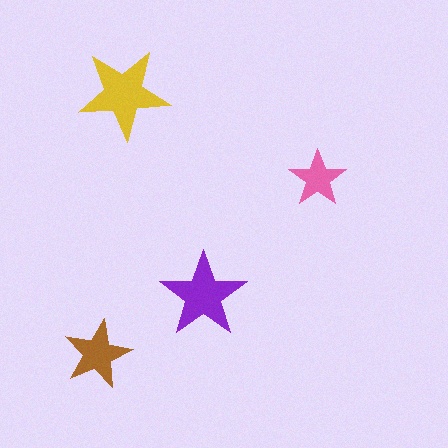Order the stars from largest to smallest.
the yellow one, the purple one, the brown one, the pink one.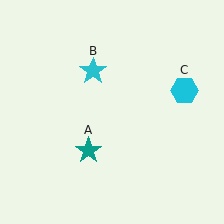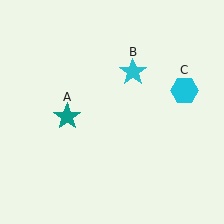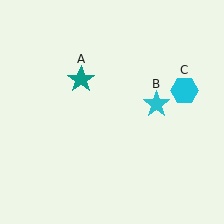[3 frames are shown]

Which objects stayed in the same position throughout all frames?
Cyan hexagon (object C) remained stationary.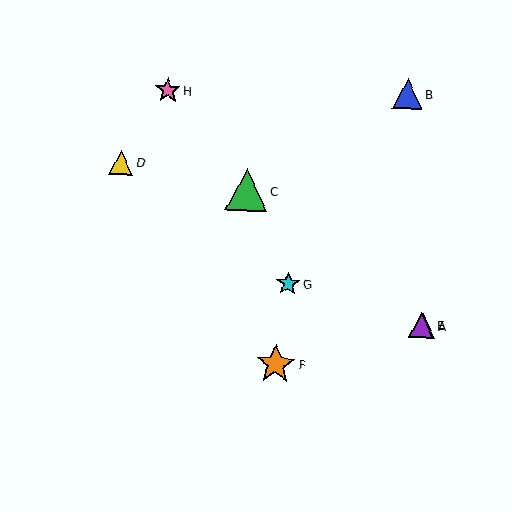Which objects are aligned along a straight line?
Objects A, C, E are aligned along a straight line.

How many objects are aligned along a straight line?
3 objects (A, C, E) are aligned along a straight line.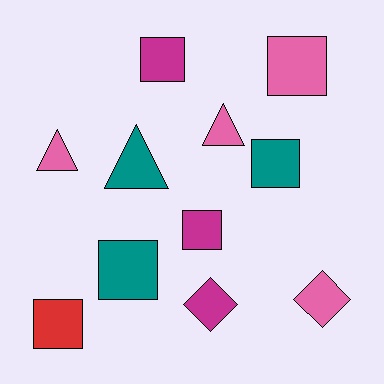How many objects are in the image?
There are 11 objects.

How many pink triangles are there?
There are 2 pink triangles.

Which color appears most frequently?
Pink, with 4 objects.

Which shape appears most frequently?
Square, with 6 objects.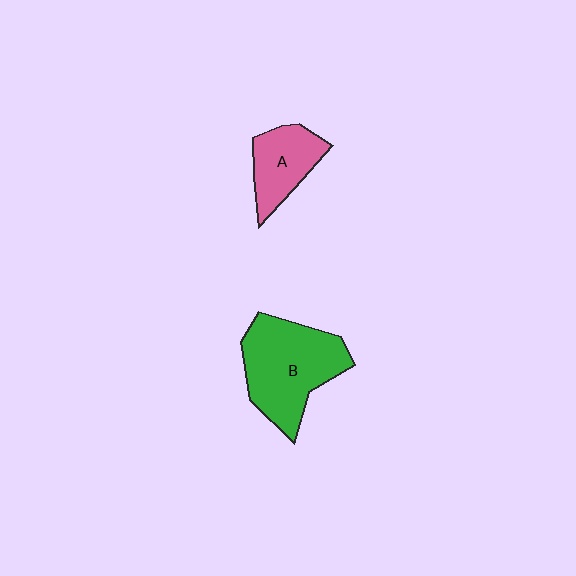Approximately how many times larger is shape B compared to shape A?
Approximately 1.8 times.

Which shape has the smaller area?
Shape A (pink).